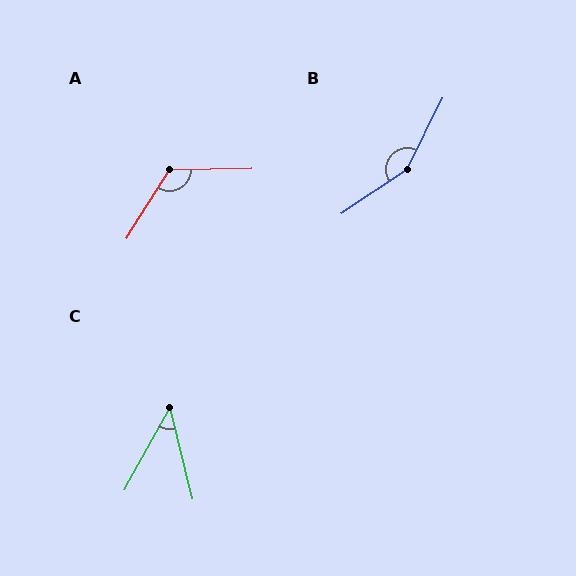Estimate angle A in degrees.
Approximately 123 degrees.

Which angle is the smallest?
C, at approximately 42 degrees.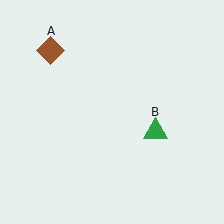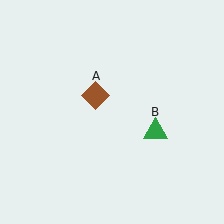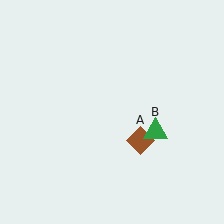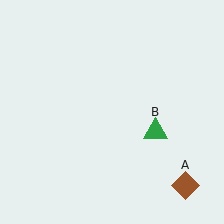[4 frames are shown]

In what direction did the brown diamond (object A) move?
The brown diamond (object A) moved down and to the right.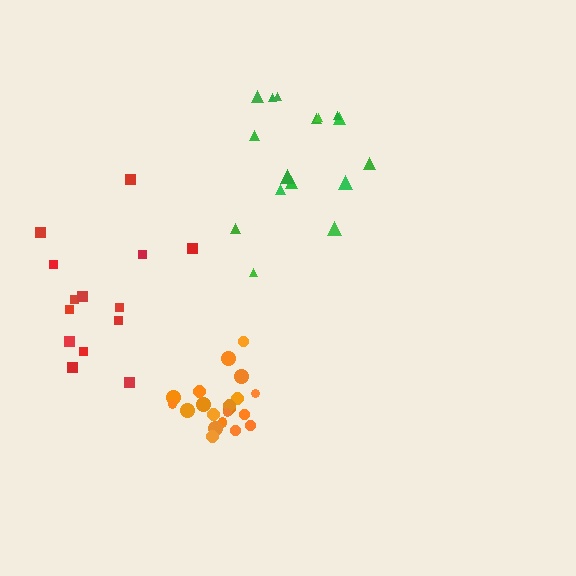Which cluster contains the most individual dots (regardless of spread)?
Orange (21).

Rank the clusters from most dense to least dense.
orange, green, red.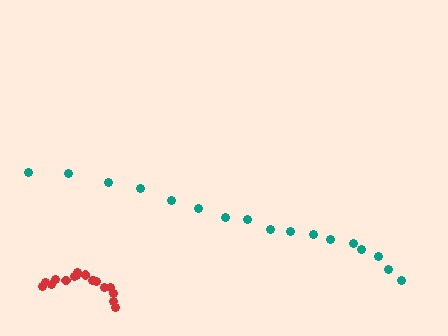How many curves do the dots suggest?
There are 2 distinct paths.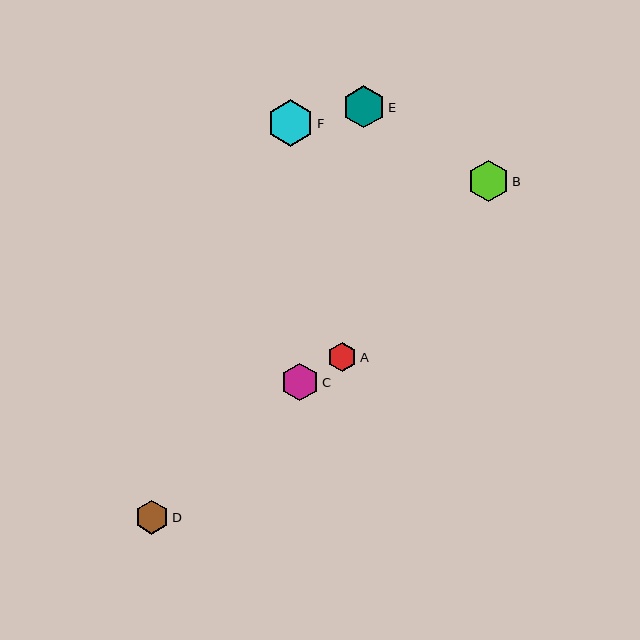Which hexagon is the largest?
Hexagon F is the largest with a size of approximately 47 pixels.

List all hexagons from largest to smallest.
From largest to smallest: F, E, B, C, D, A.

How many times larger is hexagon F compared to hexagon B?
Hexagon F is approximately 1.1 times the size of hexagon B.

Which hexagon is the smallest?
Hexagon A is the smallest with a size of approximately 29 pixels.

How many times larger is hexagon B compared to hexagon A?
Hexagon B is approximately 1.4 times the size of hexagon A.